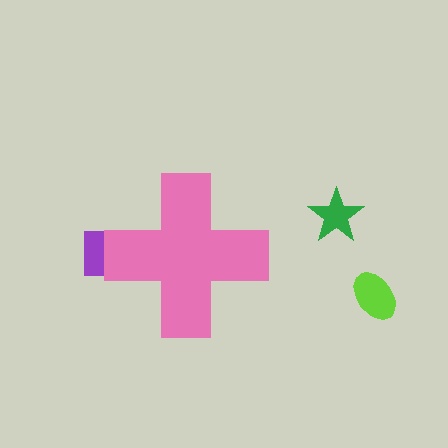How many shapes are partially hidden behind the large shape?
1 shape is partially hidden.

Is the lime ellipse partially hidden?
No, the lime ellipse is fully visible.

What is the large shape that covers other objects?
A pink cross.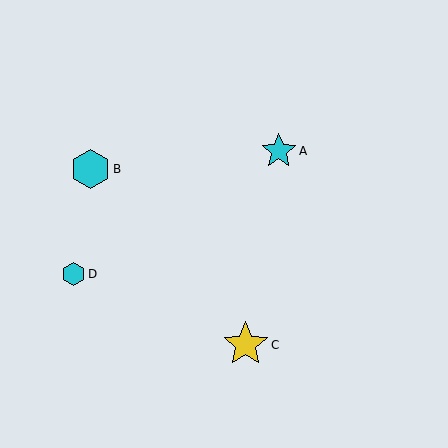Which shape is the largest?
The yellow star (labeled C) is the largest.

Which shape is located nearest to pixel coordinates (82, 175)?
The cyan hexagon (labeled B) at (91, 169) is nearest to that location.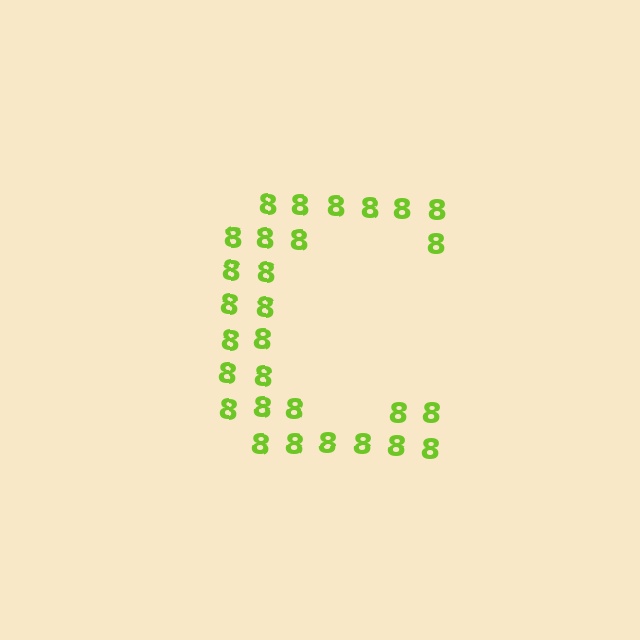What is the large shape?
The large shape is the letter C.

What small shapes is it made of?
It is made of small digit 8's.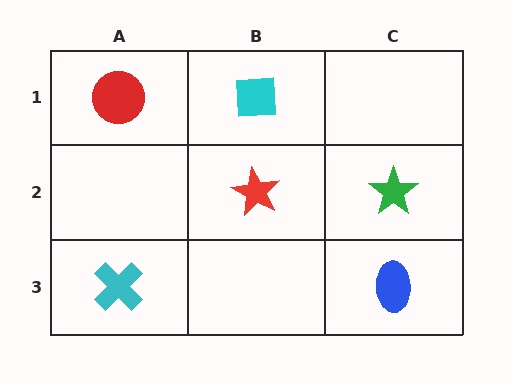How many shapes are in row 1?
2 shapes.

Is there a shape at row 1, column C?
No, that cell is empty.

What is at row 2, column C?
A green star.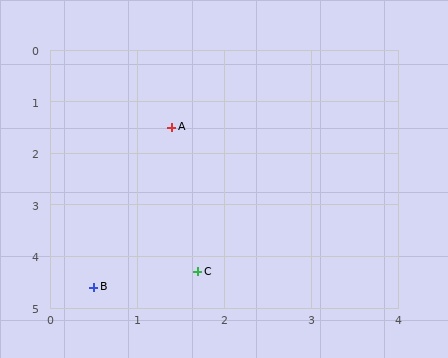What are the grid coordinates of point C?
Point C is at approximately (1.7, 4.3).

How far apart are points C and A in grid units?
Points C and A are about 2.8 grid units apart.